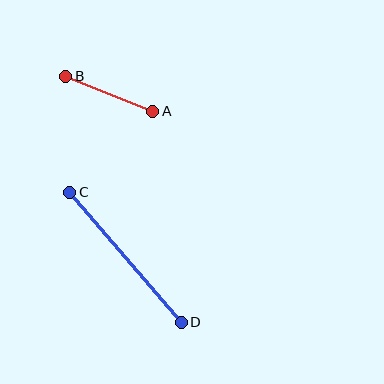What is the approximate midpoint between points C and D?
The midpoint is at approximately (125, 257) pixels.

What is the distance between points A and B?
The distance is approximately 94 pixels.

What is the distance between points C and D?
The distance is approximately 171 pixels.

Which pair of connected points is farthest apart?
Points C and D are farthest apart.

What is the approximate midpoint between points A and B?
The midpoint is at approximately (109, 94) pixels.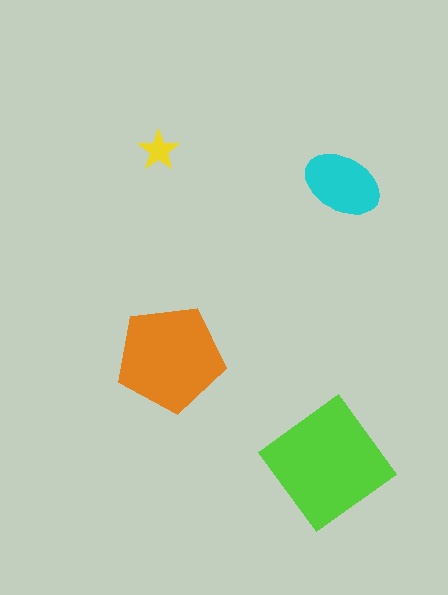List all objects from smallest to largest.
The yellow star, the cyan ellipse, the orange pentagon, the lime diamond.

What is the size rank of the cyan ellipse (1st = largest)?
3rd.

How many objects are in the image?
There are 4 objects in the image.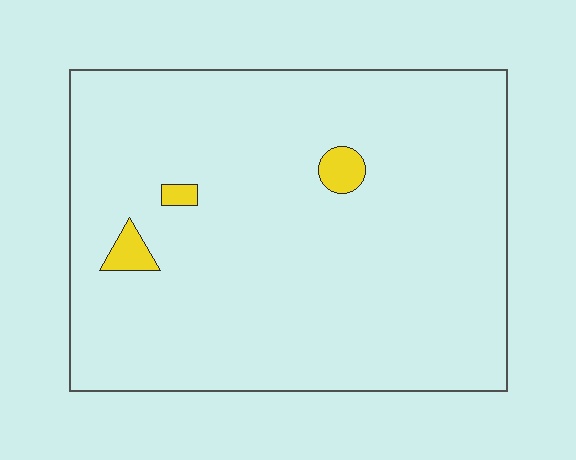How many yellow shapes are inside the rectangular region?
3.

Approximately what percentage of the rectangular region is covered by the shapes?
Approximately 5%.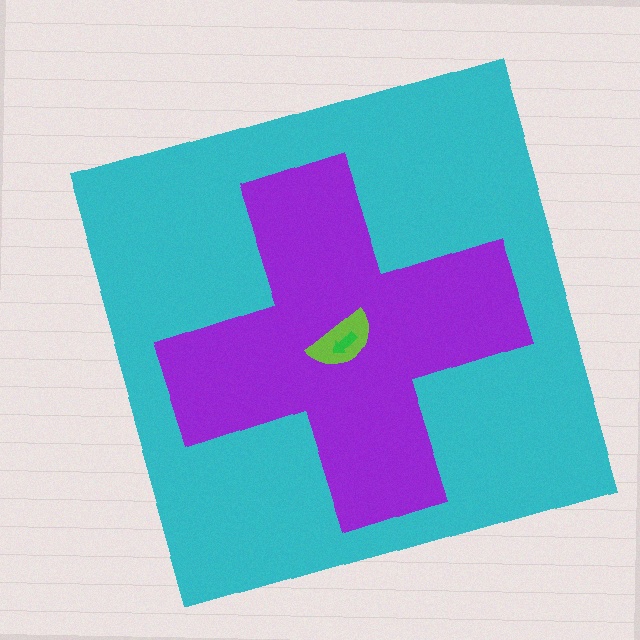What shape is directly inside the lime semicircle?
The green arrow.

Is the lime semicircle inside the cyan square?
Yes.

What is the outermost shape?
The cyan square.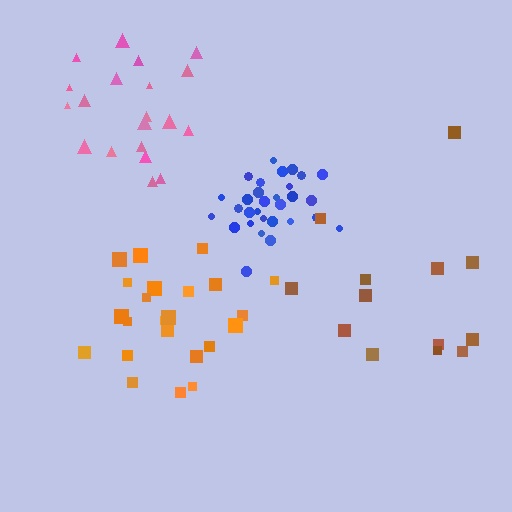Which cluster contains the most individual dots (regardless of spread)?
Blue (30).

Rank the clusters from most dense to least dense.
blue, orange, pink, brown.